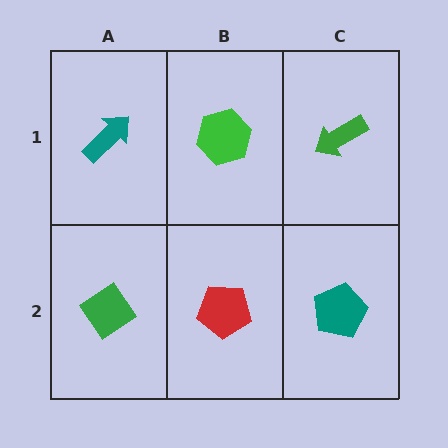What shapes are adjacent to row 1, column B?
A red pentagon (row 2, column B), a teal arrow (row 1, column A), a green arrow (row 1, column C).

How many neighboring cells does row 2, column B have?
3.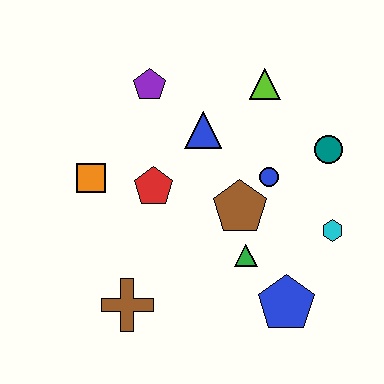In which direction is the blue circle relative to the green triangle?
The blue circle is above the green triangle.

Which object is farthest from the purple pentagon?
The blue pentagon is farthest from the purple pentagon.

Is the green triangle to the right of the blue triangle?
Yes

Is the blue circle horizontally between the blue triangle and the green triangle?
No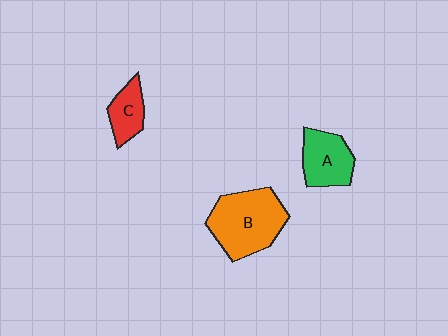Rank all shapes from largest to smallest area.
From largest to smallest: B (orange), A (green), C (red).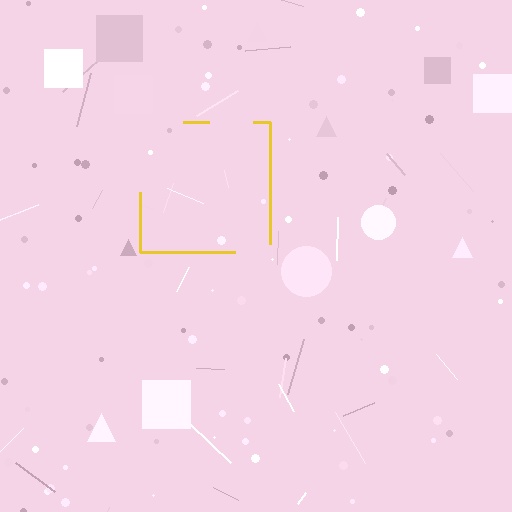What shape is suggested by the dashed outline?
The dashed outline suggests a square.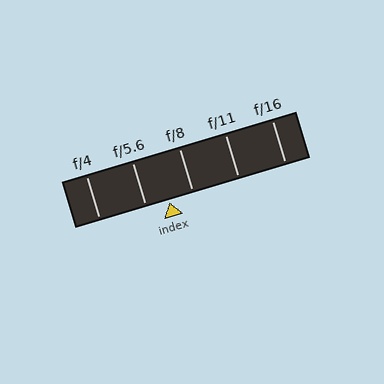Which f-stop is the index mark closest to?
The index mark is closest to f/5.6.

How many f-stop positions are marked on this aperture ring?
There are 5 f-stop positions marked.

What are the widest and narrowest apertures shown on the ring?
The widest aperture shown is f/4 and the narrowest is f/16.